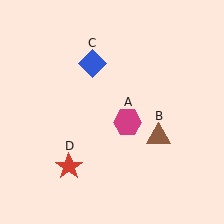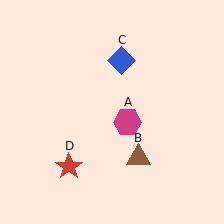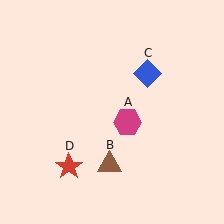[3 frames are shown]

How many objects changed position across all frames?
2 objects changed position: brown triangle (object B), blue diamond (object C).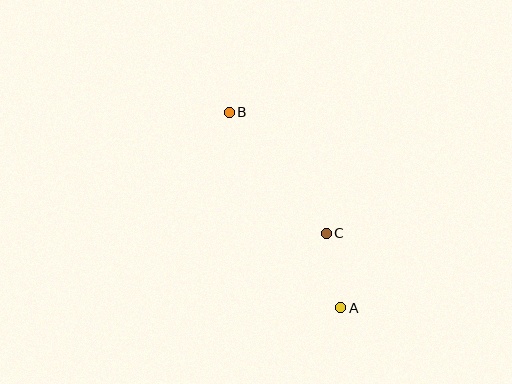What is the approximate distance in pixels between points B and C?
The distance between B and C is approximately 155 pixels.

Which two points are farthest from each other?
Points A and B are farthest from each other.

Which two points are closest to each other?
Points A and C are closest to each other.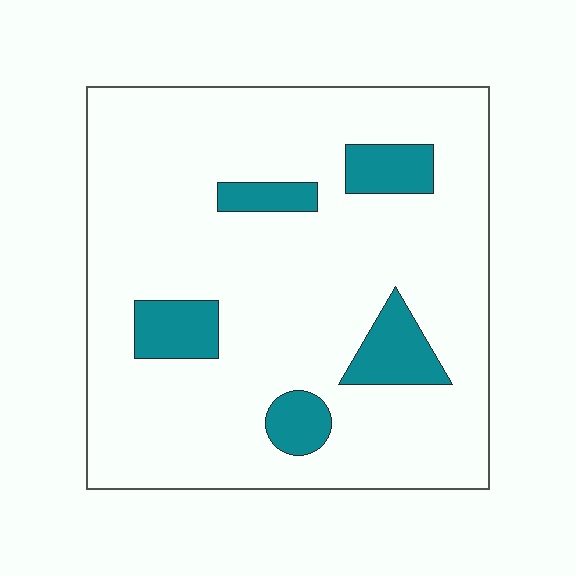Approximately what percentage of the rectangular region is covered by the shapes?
Approximately 15%.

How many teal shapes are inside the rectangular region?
5.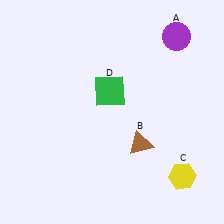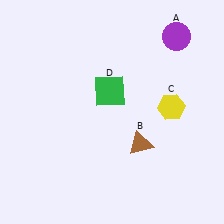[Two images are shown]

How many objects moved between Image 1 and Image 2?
1 object moved between the two images.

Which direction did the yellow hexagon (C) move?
The yellow hexagon (C) moved up.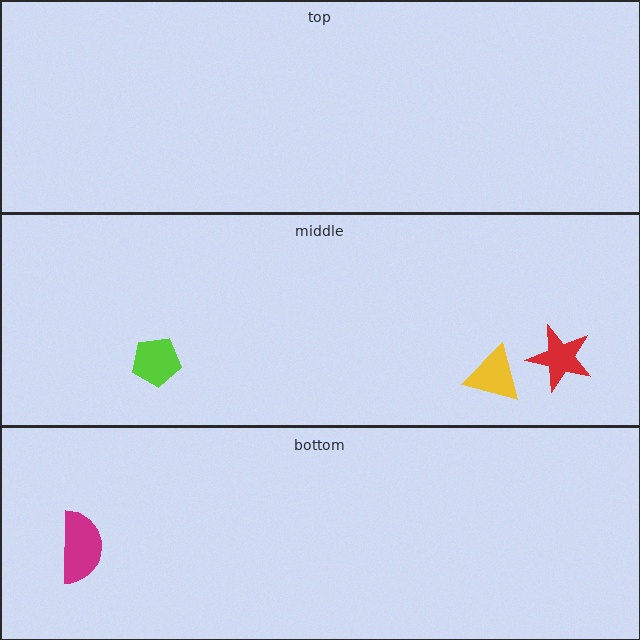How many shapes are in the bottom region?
1.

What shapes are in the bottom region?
The magenta semicircle.